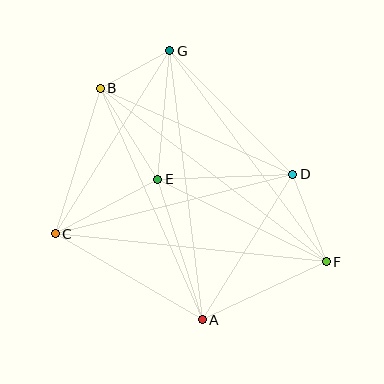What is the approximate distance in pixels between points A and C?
The distance between A and C is approximately 170 pixels.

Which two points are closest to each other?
Points B and G are closest to each other.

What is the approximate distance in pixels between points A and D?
The distance between A and D is approximately 171 pixels.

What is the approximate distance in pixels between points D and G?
The distance between D and G is approximately 174 pixels.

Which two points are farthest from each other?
Points B and F are farthest from each other.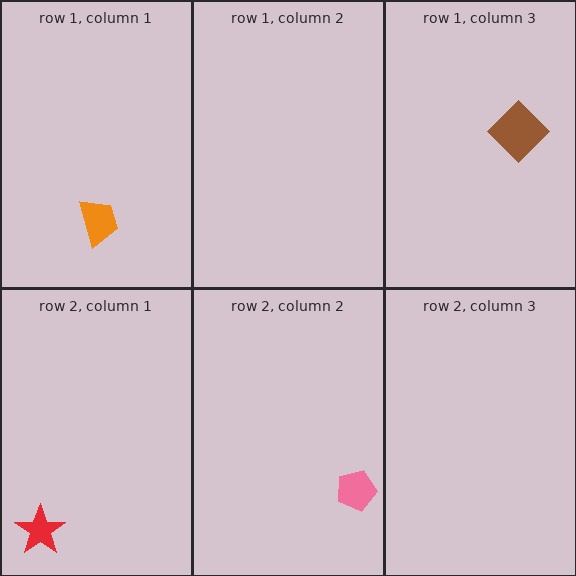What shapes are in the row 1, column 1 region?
The orange trapezoid.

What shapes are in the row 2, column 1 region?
The red star.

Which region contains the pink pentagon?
The row 2, column 2 region.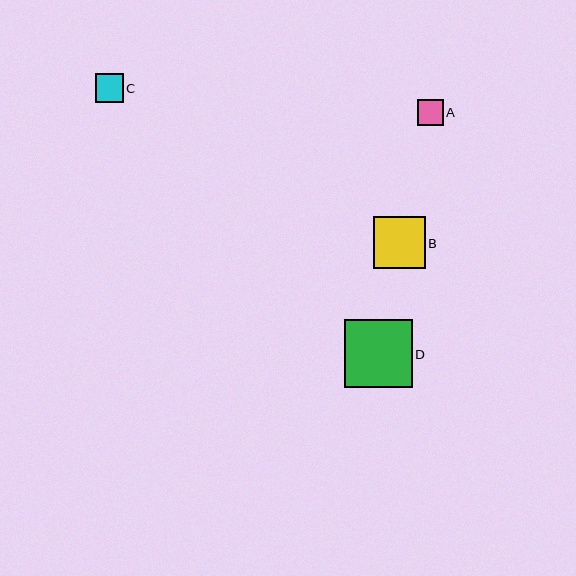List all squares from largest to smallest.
From largest to smallest: D, B, C, A.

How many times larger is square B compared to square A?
Square B is approximately 2.0 times the size of square A.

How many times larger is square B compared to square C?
Square B is approximately 1.8 times the size of square C.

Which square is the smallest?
Square A is the smallest with a size of approximately 26 pixels.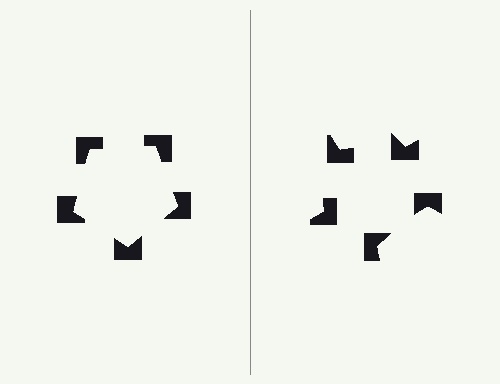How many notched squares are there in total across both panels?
10 — 5 on each side.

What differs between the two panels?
The notched squares are positioned identically on both sides; only the wedge orientations differ. On the left they align to a pentagon; on the right they are misaligned.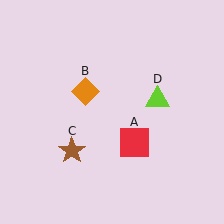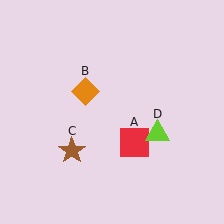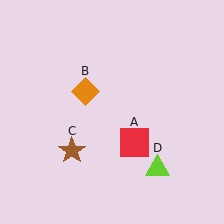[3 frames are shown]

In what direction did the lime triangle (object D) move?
The lime triangle (object D) moved down.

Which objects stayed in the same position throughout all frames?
Red square (object A) and orange diamond (object B) and brown star (object C) remained stationary.